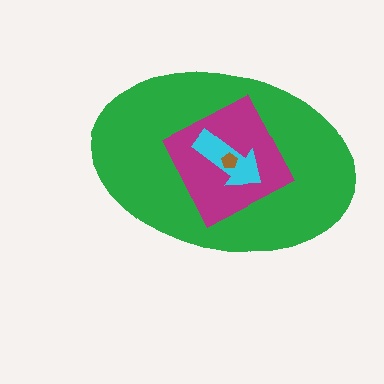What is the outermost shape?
The green ellipse.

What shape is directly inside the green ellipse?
The magenta diamond.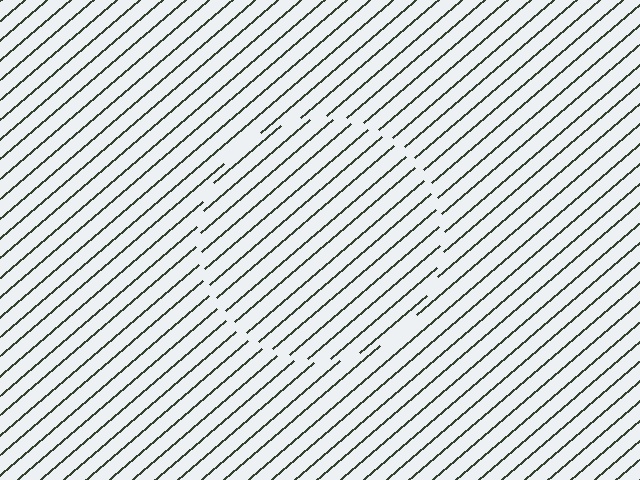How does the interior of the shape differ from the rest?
The interior of the shape contains the same grating, shifted by half a period — the contour is defined by the phase discontinuity where line-ends from the inner and outer gratings abut.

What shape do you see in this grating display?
An illusory circle. The interior of the shape contains the same grating, shifted by half a period — the contour is defined by the phase discontinuity where line-ends from the inner and outer gratings abut.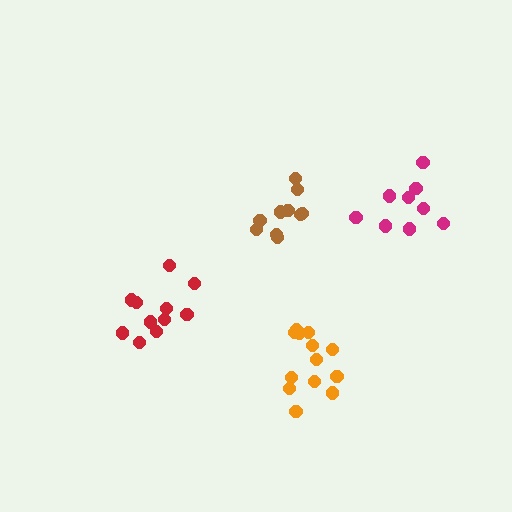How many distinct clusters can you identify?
There are 4 distinct clusters.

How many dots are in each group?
Group 1: 9 dots, Group 2: 14 dots, Group 3: 10 dots, Group 4: 11 dots (44 total).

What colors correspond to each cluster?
The clusters are colored: magenta, orange, brown, red.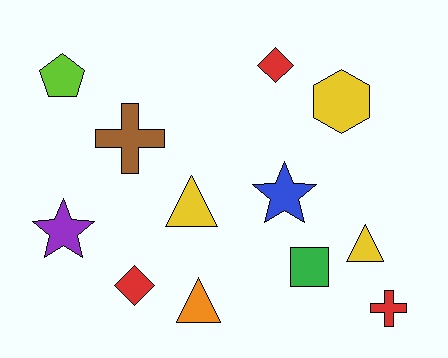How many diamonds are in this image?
There are 2 diamonds.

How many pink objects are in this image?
There are no pink objects.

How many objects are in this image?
There are 12 objects.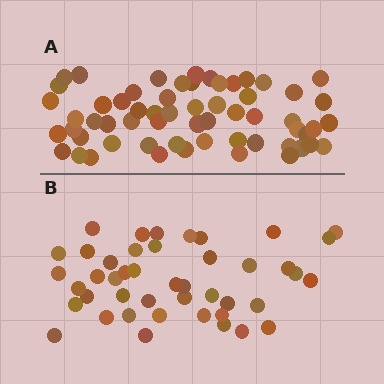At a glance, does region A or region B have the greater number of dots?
Region A (the top region) has more dots.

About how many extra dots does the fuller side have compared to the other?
Region A has approximately 15 more dots than region B.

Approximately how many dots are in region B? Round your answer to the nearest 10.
About 40 dots. (The exact count is 44, which rounds to 40.)